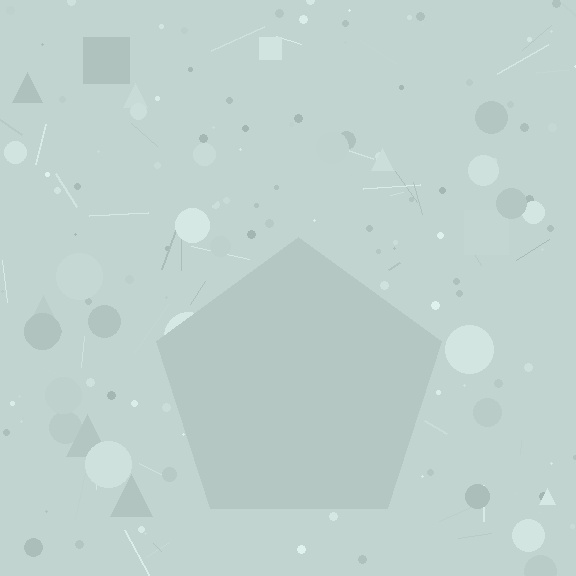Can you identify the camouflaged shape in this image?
The camouflaged shape is a pentagon.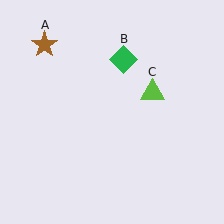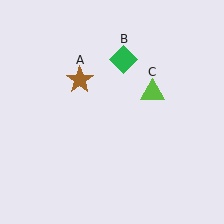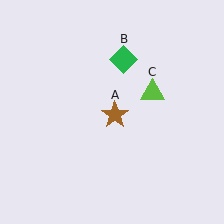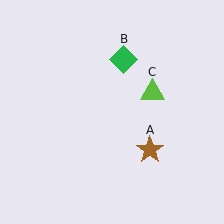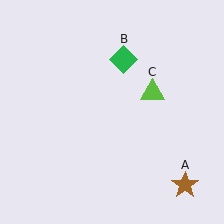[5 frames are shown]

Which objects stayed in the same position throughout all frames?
Green diamond (object B) and lime triangle (object C) remained stationary.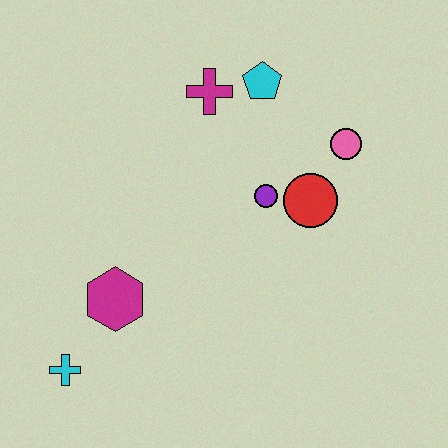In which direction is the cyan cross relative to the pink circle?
The cyan cross is to the left of the pink circle.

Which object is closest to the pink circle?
The red circle is closest to the pink circle.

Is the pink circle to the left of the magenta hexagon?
No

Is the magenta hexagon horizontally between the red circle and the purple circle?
No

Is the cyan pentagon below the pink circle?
No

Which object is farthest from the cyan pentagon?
The cyan cross is farthest from the cyan pentagon.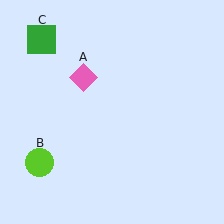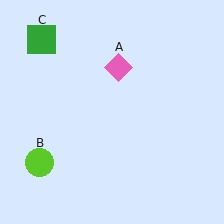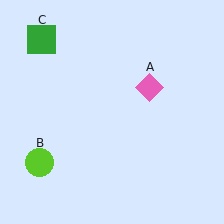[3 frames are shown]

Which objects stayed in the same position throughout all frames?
Lime circle (object B) and green square (object C) remained stationary.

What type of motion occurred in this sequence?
The pink diamond (object A) rotated clockwise around the center of the scene.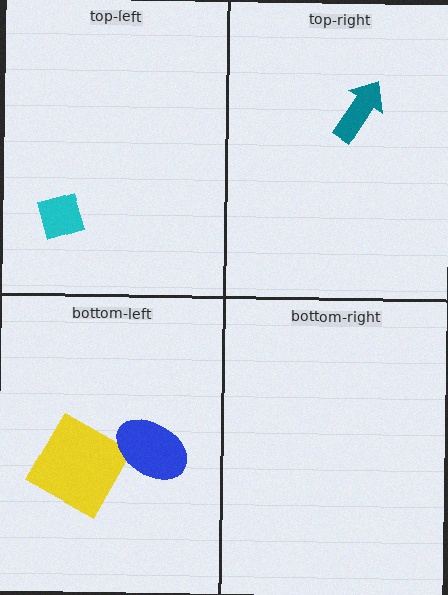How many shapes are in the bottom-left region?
2.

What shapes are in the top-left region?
The cyan diamond.